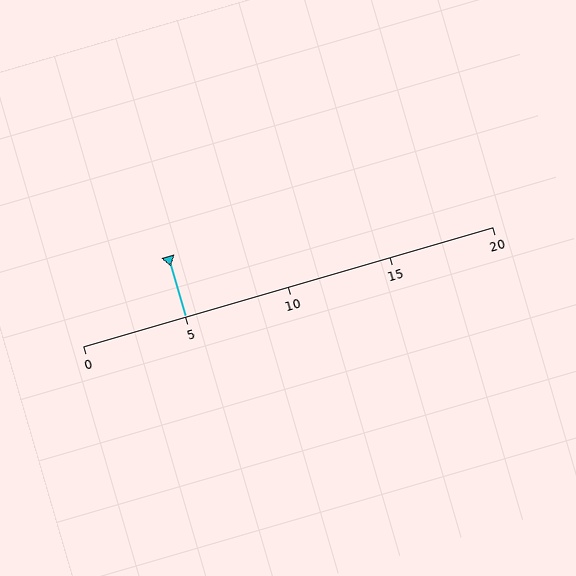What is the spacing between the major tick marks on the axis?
The major ticks are spaced 5 apart.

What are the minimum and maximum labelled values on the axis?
The axis runs from 0 to 20.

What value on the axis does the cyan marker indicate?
The marker indicates approximately 5.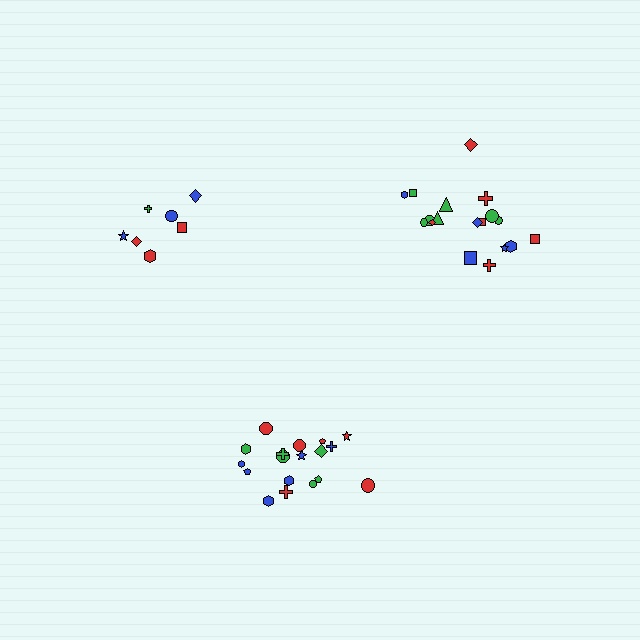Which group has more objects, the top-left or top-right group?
The top-right group.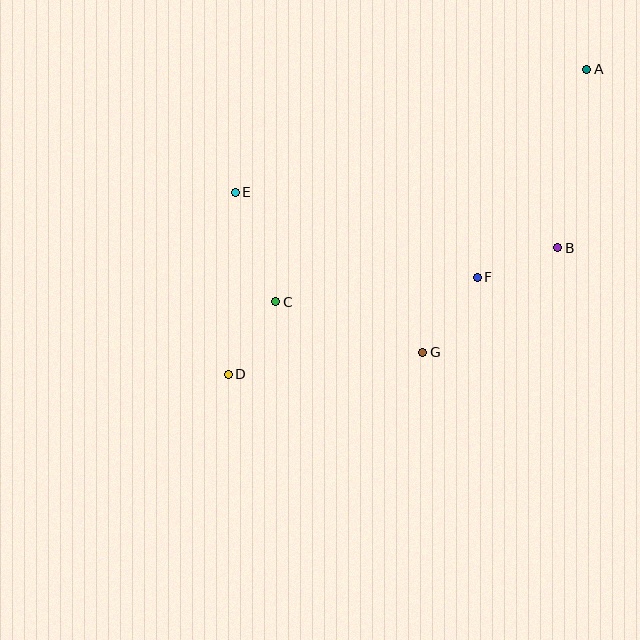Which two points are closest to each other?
Points B and F are closest to each other.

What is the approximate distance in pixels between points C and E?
The distance between C and E is approximately 117 pixels.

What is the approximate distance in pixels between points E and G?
The distance between E and G is approximately 247 pixels.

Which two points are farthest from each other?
Points A and D are farthest from each other.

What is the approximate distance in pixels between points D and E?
The distance between D and E is approximately 182 pixels.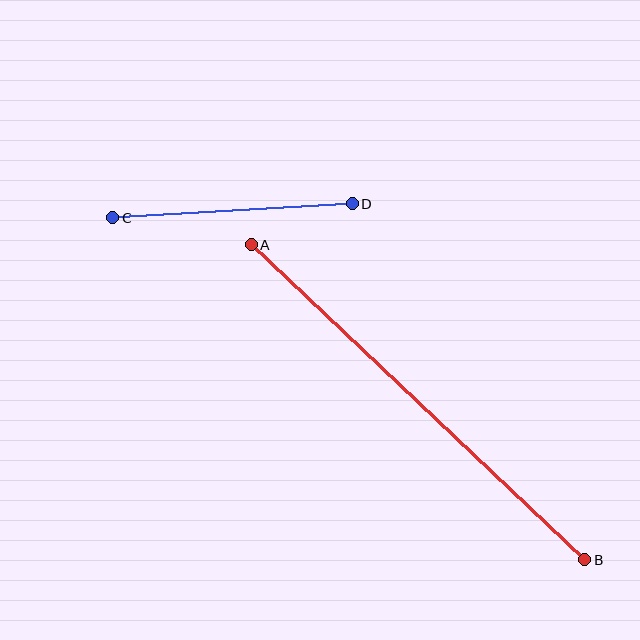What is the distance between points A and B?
The distance is approximately 459 pixels.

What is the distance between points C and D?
The distance is approximately 240 pixels.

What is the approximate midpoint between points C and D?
The midpoint is at approximately (233, 211) pixels.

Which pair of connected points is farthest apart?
Points A and B are farthest apart.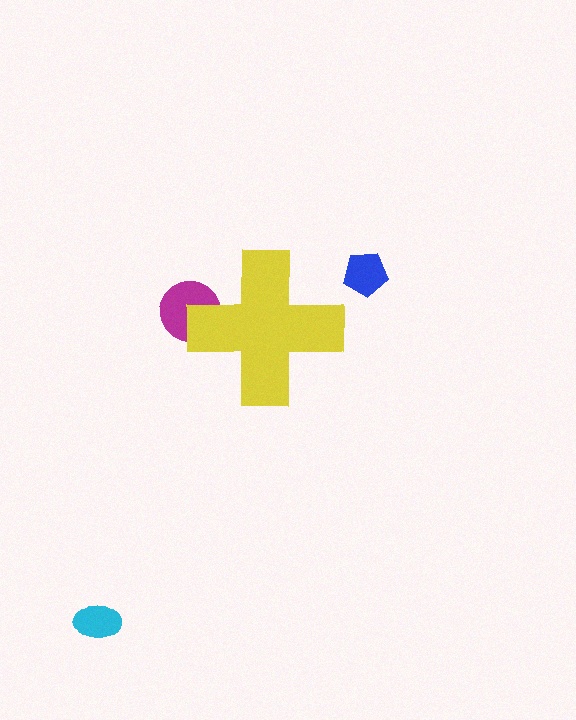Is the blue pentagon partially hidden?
No, the blue pentagon is fully visible.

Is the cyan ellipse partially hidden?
No, the cyan ellipse is fully visible.